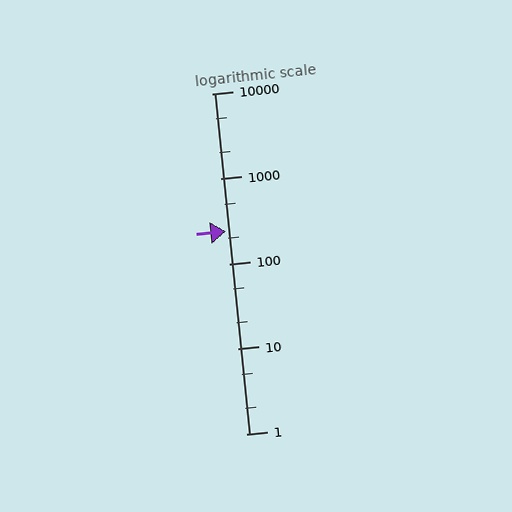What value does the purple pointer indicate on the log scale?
The pointer indicates approximately 240.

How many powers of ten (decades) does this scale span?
The scale spans 4 decades, from 1 to 10000.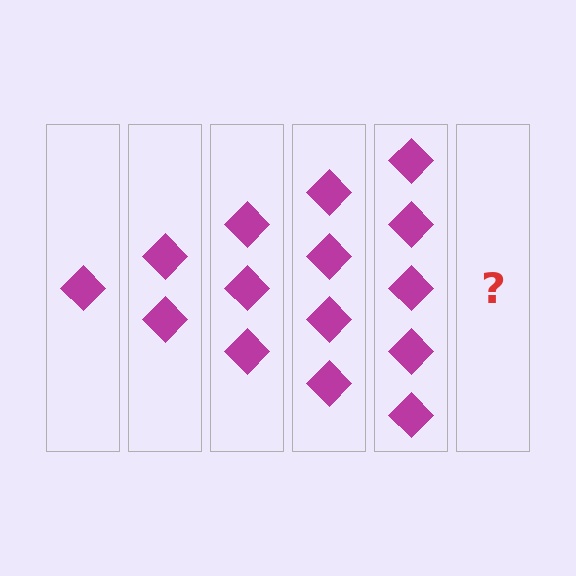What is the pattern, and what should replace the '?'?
The pattern is that each step adds one more diamond. The '?' should be 6 diamonds.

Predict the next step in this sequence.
The next step is 6 diamonds.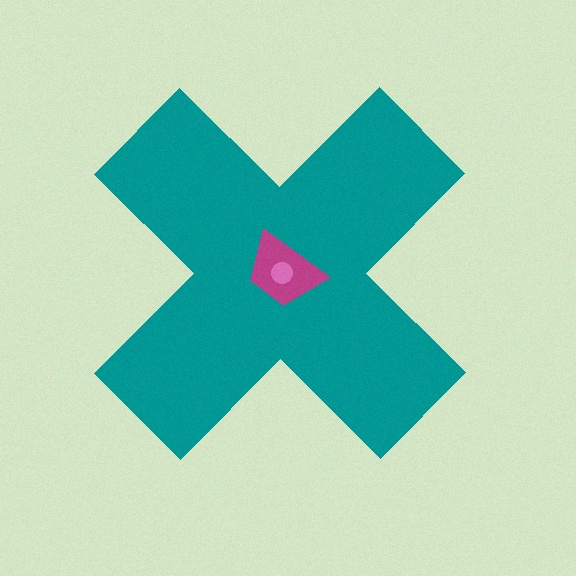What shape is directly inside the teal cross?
The magenta trapezoid.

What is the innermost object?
The pink circle.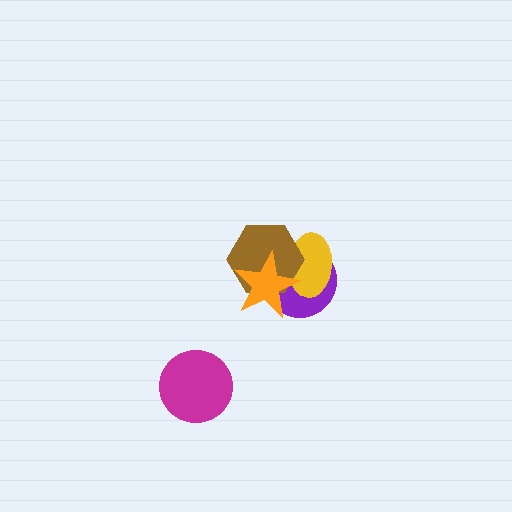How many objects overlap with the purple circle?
3 objects overlap with the purple circle.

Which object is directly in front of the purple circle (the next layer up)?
The yellow ellipse is directly in front of the purple circle.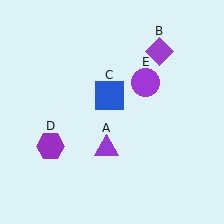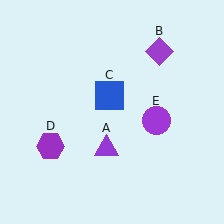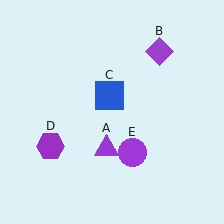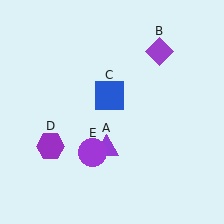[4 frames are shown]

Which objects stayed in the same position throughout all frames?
Purple triangle (object A) and purple diamond (object B) and blue square (object C) and purple hexagon (object D) remained stationary.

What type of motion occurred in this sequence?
The purple circle (object E) rotated clockwise around the center of the scene.